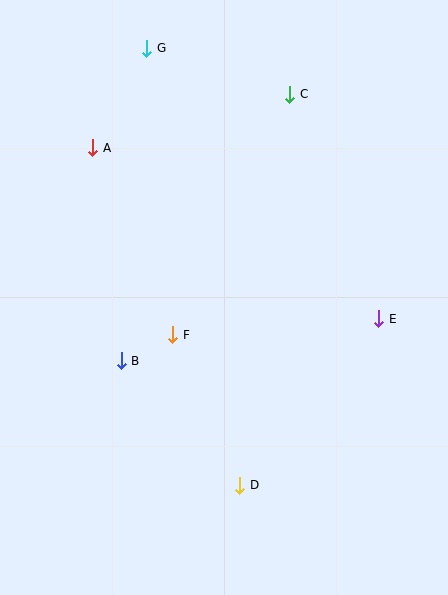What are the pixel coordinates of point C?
Point C is at (290, 94).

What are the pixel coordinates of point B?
Point B is at (121, 361).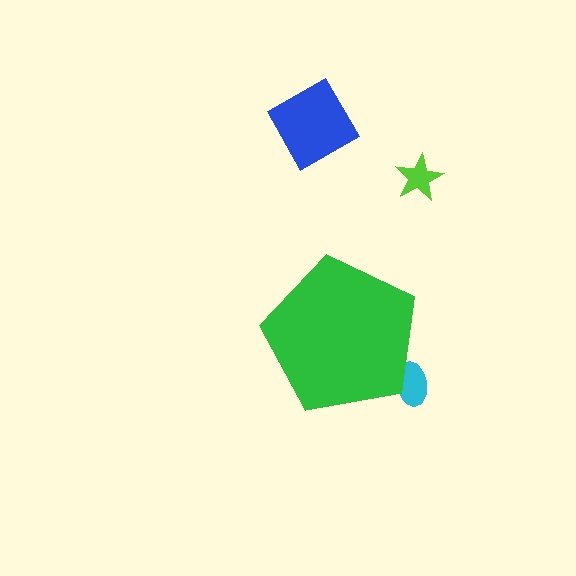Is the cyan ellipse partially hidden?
Yes, the cyan ellipse is partially hidden behind the green pentagon.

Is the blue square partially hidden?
No, the blue square is fully visible.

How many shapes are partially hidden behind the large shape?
1 shape is partially hidden.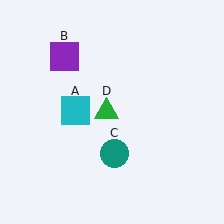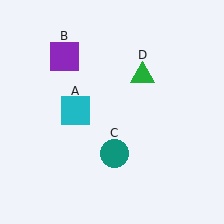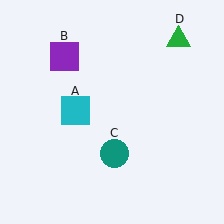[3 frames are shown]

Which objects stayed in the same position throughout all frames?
Cyan square (object A) and purple square (object B) and teal circle (object C) remained stationary.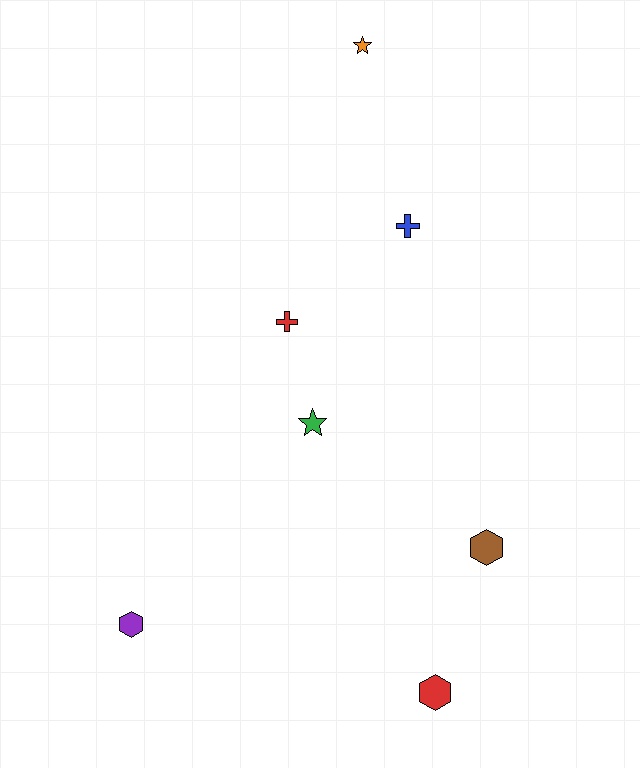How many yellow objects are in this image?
There are no yellow objects.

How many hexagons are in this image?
There are 3 hexagons.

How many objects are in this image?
There are 7 objects.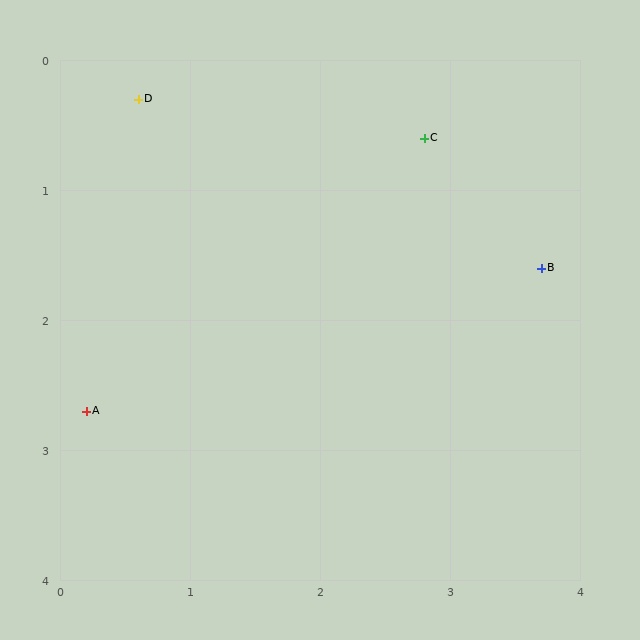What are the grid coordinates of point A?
Point A is at approximately (0.2, 2.7).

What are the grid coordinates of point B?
Point B is at approximately (3.7, 1.6).